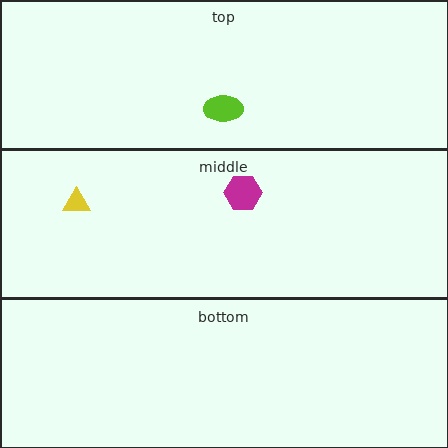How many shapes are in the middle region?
2.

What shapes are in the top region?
The lime ellipse.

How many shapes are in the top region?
1.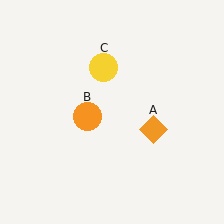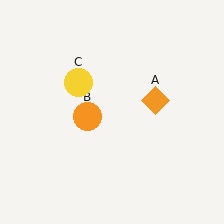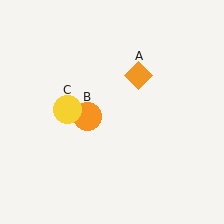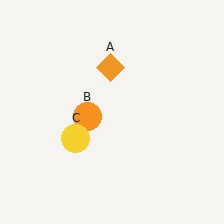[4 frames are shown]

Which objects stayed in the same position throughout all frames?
Orange circle (object B) remained stationary.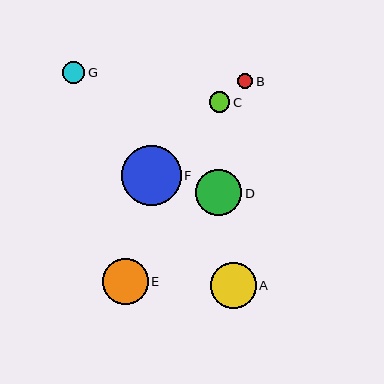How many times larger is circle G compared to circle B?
Circle G is approximately 1.5 times the size of circle B.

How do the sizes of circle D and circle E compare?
Circle D and circle E are approximately the same size.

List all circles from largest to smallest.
From largest to smallest: F, D, A, E, G, C, B.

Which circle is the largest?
Circle F is the largest with a size of approximately 60 pixels.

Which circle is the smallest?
Circle B is the smallest with a size of approximately 15 pixels.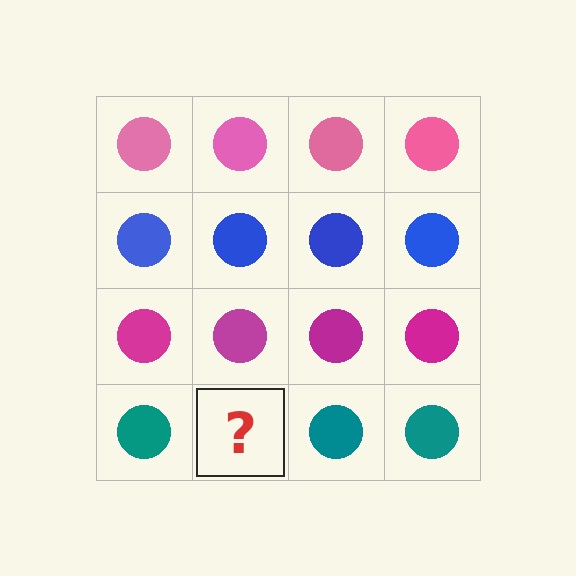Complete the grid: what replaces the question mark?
The question mark should be replaced with a teal circle.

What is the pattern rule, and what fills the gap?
The rule is that each row has a consistent color. The gap should be filled with a teal circle.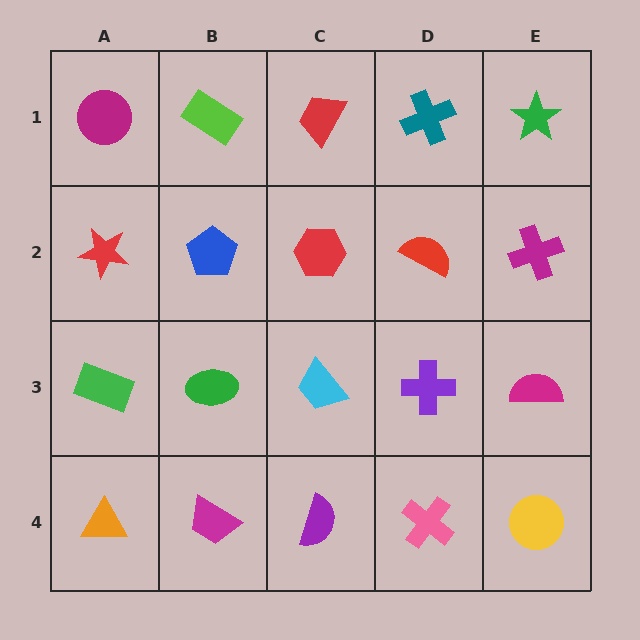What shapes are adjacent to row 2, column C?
A red trapezoid (row 1, column C), a cyan trapezoid (row 3, column C), a blue pentagon (row 2, column B), a red semicircle (row 2, column D).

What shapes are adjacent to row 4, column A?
A green rectangle (row 3, column A), a magenta trapezoid (row 4, column B).